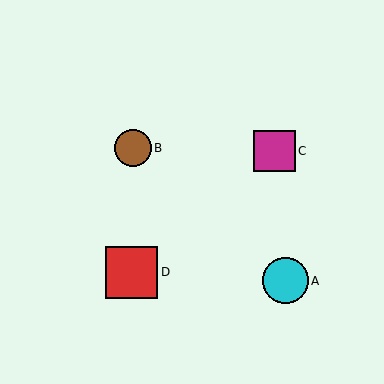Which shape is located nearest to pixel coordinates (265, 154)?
The magenta square (labeled C) at (274, 151) is nearest to that location.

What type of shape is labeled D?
Shape D is a red square.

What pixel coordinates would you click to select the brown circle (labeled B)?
Click at (133, 148) to select the brown circle B.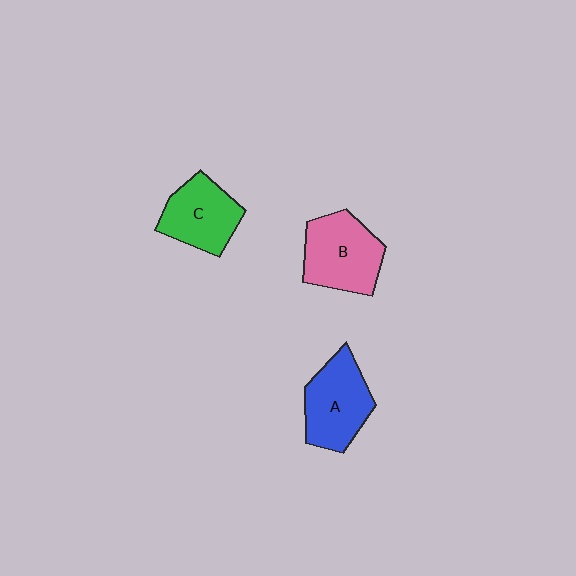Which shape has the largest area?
Shape B (pink).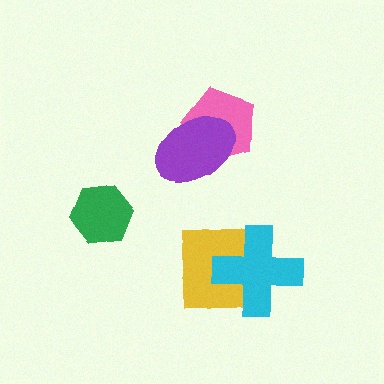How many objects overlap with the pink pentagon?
1 object overlaps with the pink pentagon.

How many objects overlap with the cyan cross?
1 object overlaps with the cyan cross.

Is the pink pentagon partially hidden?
Yes, it is partially covered by another shape.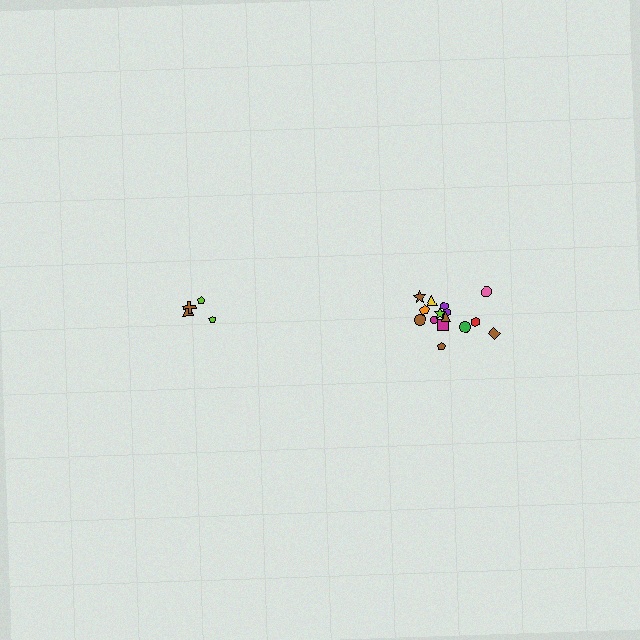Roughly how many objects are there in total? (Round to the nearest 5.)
Roughly 20 objects in total.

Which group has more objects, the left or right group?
The right group.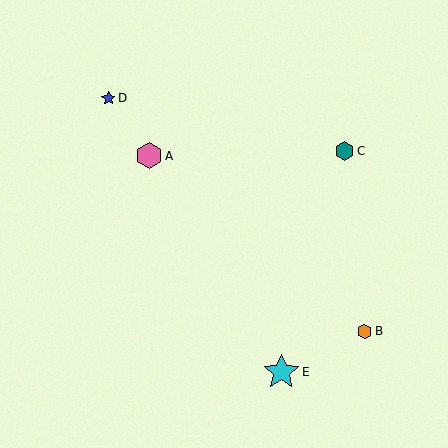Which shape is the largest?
The cyan star (labeled E) is the largest.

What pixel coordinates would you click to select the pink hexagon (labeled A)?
Click at (149, 156) to select the pink hexagon A.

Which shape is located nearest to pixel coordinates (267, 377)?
The cyan star (labeled E) at (281, 372) is nearest to that location.